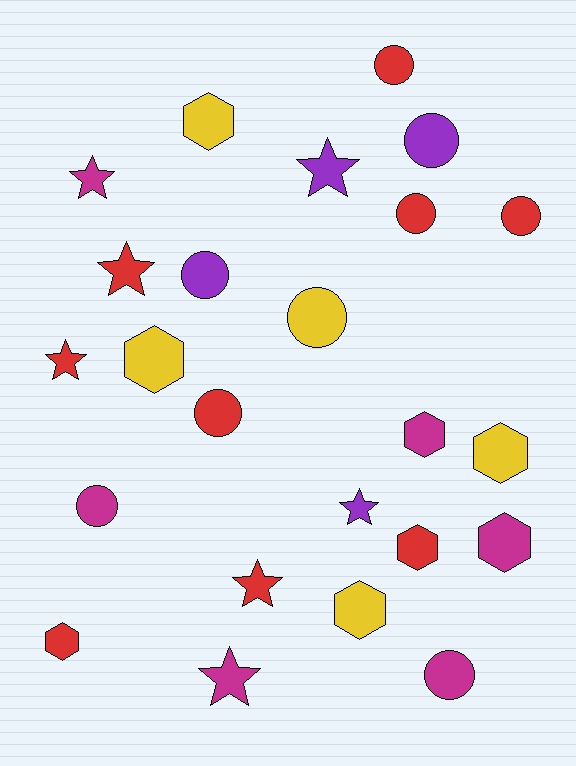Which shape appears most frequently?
Circle, with 9 objects.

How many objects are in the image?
There are 24 objects.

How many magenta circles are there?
There are 2 magenta circles.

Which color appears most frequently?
Red, with 9 objects.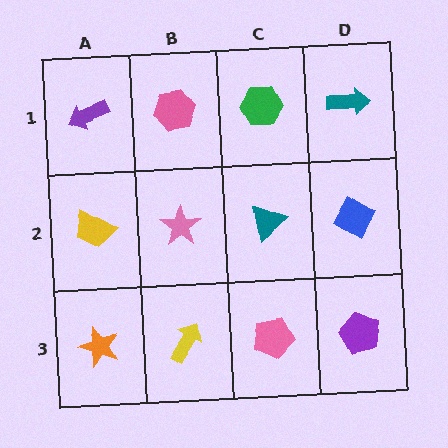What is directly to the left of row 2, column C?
A pink star.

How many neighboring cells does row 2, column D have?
3.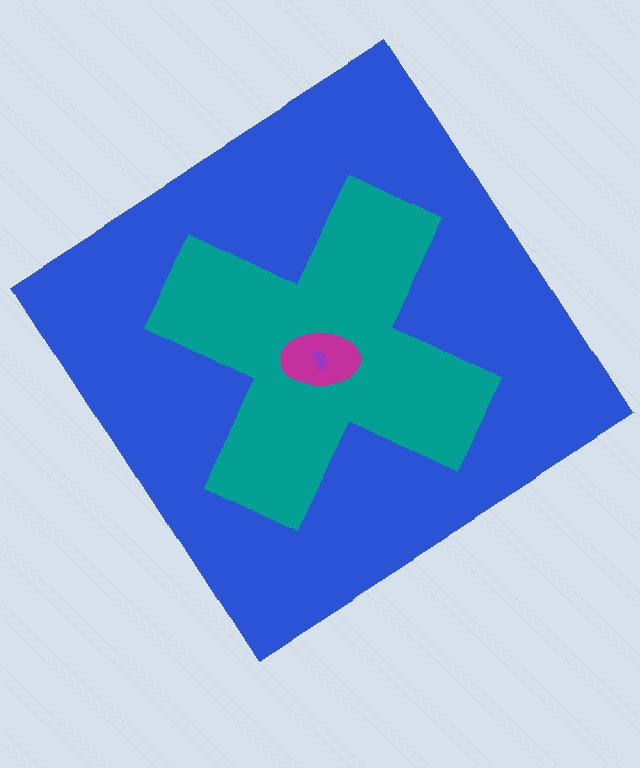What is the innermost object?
The purple semicircle.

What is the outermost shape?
The blue diamond.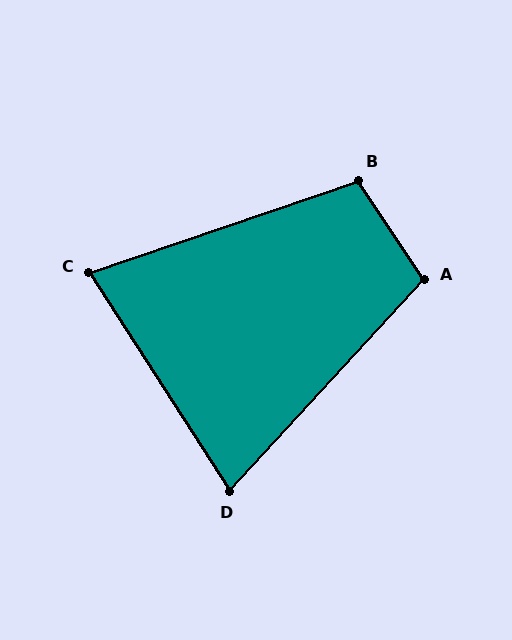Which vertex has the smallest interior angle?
D, at approximately 75 degrees.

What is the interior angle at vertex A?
Approximately 104 degrees (obtuse).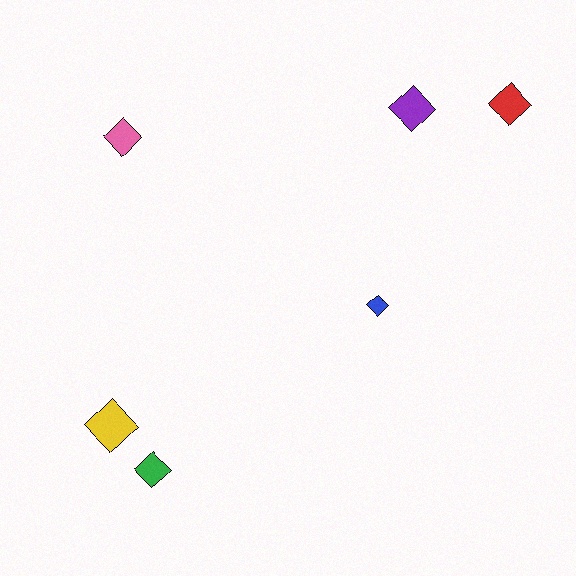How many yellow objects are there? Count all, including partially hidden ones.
There is 1 yellow object.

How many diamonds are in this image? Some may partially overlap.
There are 6 diamonds.